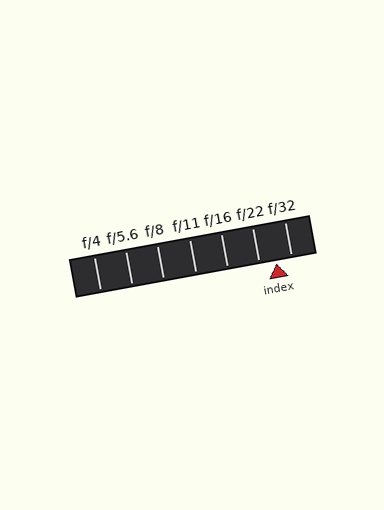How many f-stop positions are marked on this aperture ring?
There are 7 f-stop positions marked.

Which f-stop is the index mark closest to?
The index mark is closest to f/32.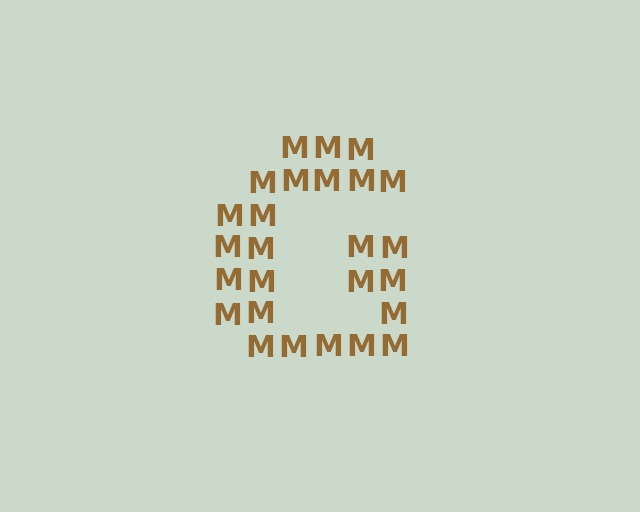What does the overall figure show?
The overall figure shows the letter G.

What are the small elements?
The small elements are letter M's.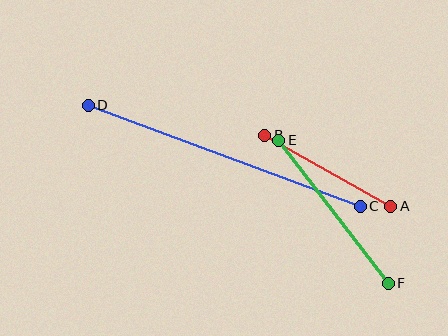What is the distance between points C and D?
The distance is approximately 291 pixels.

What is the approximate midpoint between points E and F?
The midpoint is at approximately (333, 212) pixels.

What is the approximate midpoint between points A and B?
The midpoint is at approximately (328, 171) pixels.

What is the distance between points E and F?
The distance is approximately 180 pixels.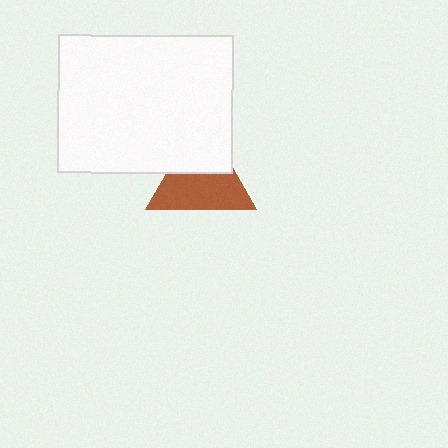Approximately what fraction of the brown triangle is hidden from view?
Roughly 39% of the brown triangle is hidden behind the white rectangle.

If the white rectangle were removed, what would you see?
You would see the complete brown triangle.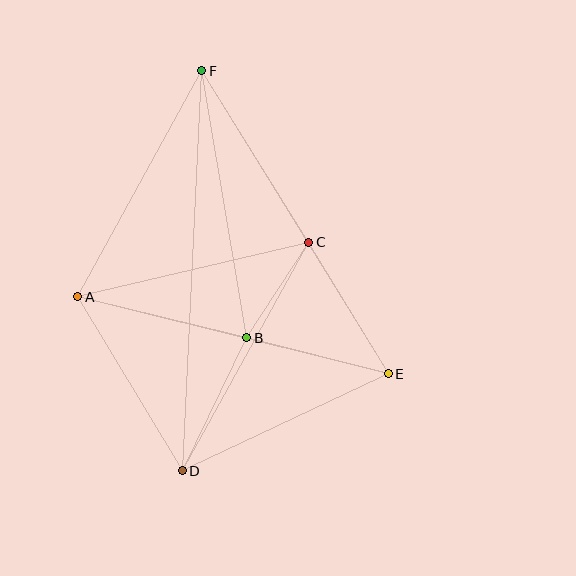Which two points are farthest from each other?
Points D and F are farthest from each other.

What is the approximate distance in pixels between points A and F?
The distance between A and F is approximately 258 pixels.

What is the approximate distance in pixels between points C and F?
The distance between C and F is approximately 202 pixels.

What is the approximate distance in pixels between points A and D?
The distance between A and D is approximately 203 pixels.